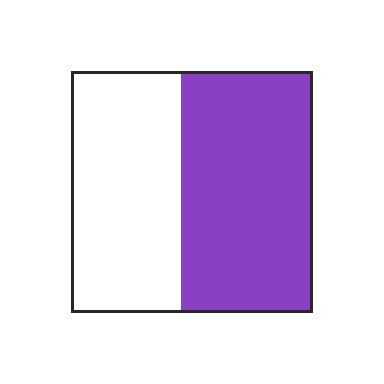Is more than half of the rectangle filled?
Yes.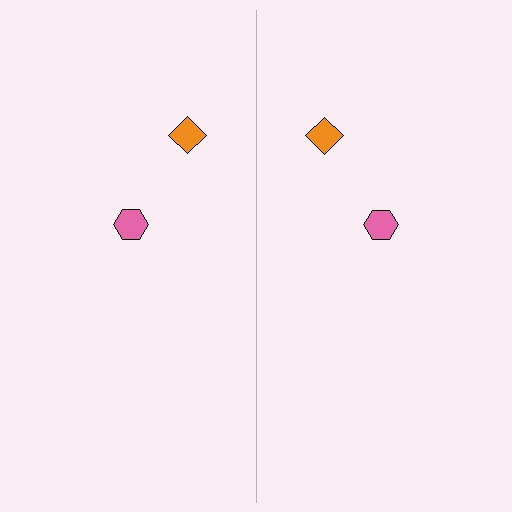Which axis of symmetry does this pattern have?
The pattern has a vertical axis of symmetry running through the center of the image.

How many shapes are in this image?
There are 4 shapes in this image.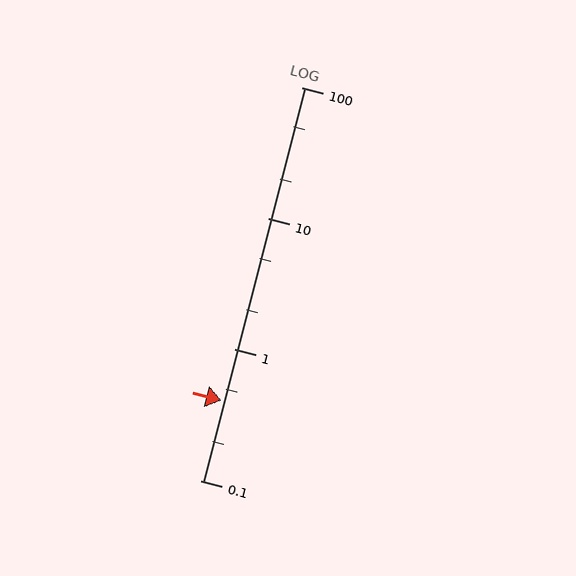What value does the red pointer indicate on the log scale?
The pointer indicates approximately 0.41.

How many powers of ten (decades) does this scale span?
The scale spans 3 decades, from 0.1 to 100.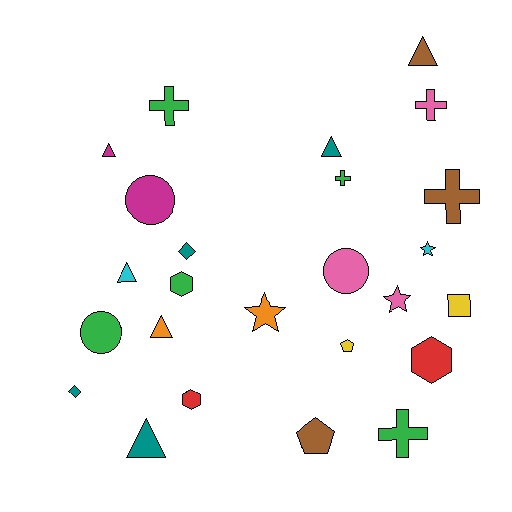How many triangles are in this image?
There are 6 triangles.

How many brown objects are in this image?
There are 3 brown objects.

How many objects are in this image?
There are 25 objects.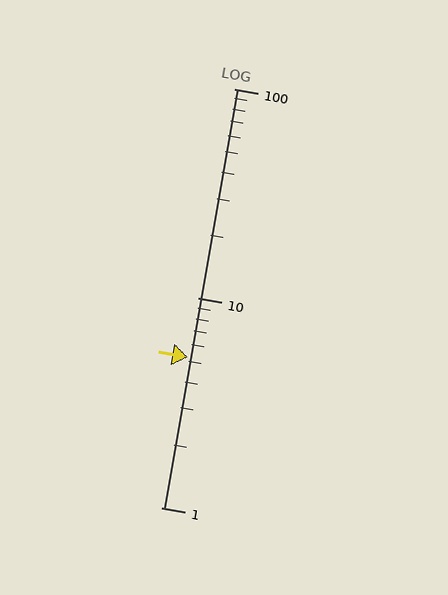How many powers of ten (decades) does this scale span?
The scale spans 2 decades, from 1 to 100.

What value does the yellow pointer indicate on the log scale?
The pointer indicates approximately 5.2.